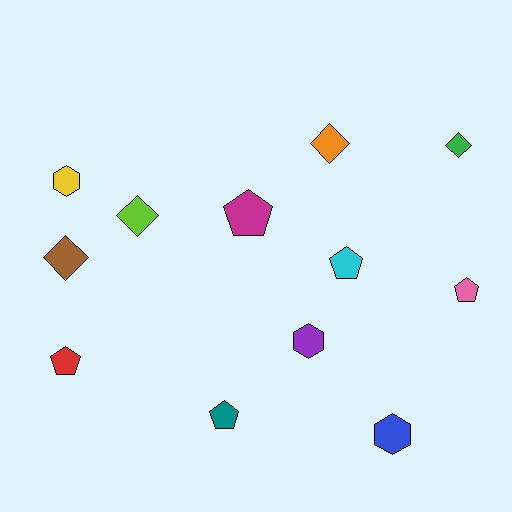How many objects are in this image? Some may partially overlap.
There are 12 objects.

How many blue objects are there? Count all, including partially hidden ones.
There is 1 blue object.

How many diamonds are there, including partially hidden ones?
There are 4 diamonds.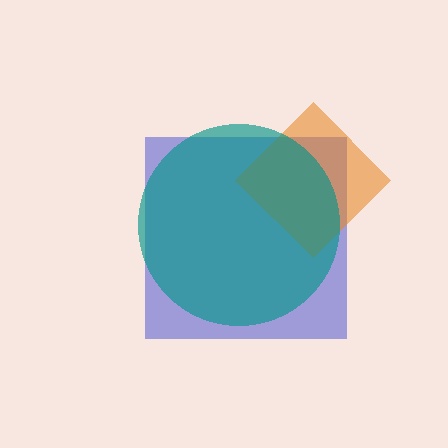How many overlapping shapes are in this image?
There are 3 overlapping shapes in the image.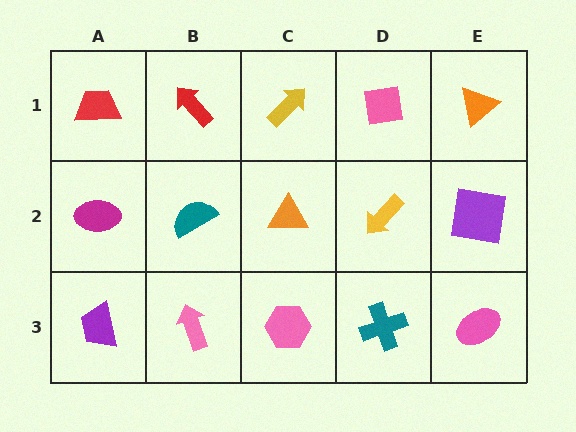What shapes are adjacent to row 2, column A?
A red trapezoid (row 1, column A), a purple trapezoid (row 3, column A), a teal semicircle (row 2, column B).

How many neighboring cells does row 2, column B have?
4.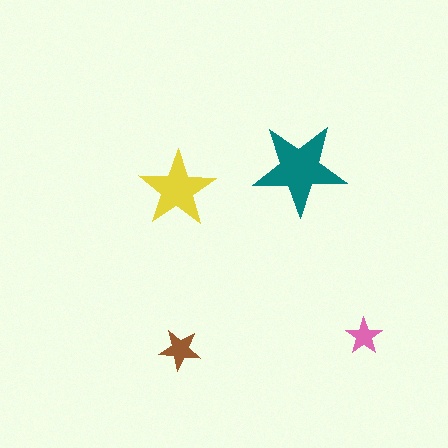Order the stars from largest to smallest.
the teal one, the yellow one, the brown one, the pink one.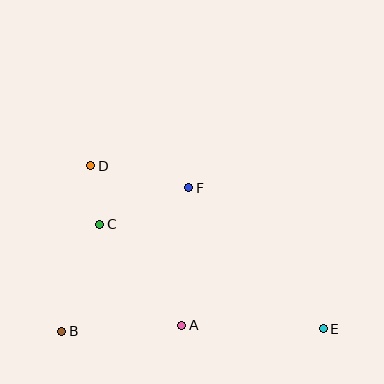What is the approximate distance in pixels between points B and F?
The distance between B and F is approximately 191 pixels.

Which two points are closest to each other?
Points C and D are closest to each other.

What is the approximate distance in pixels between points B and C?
The distance between B and C is approximately 113 pixels.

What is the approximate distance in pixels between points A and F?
The distance between A and F is approximately 138 pixels.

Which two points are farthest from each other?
Points D and E are farthest from each other.